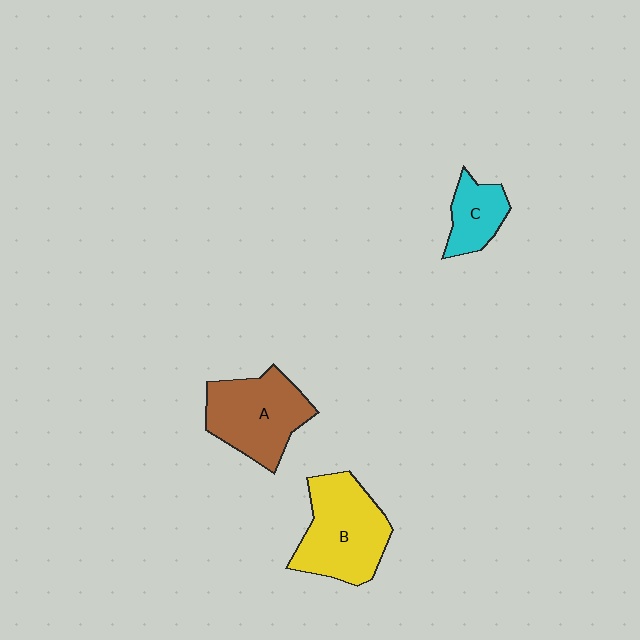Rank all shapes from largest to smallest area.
From largest to smallest: B (yellow), A (brown), C (cyan).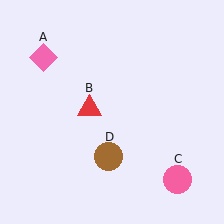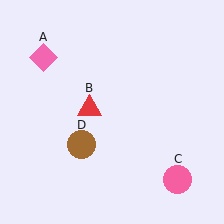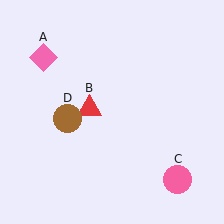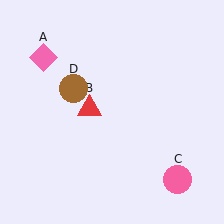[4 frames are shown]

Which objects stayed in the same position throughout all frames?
Pink diamond (object A) and red triangle (object B) and pink circle (object C) remained stationary.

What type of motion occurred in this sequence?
The brown circle (object D) rotated clockwise around the center of the scene.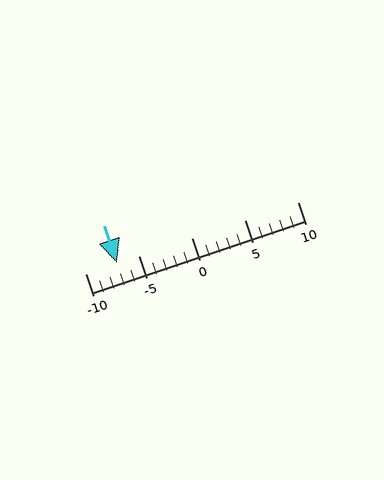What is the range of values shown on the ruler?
The ruler shows values from -10 to 10.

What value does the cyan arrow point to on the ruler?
The cyan arrow points to approximately -7.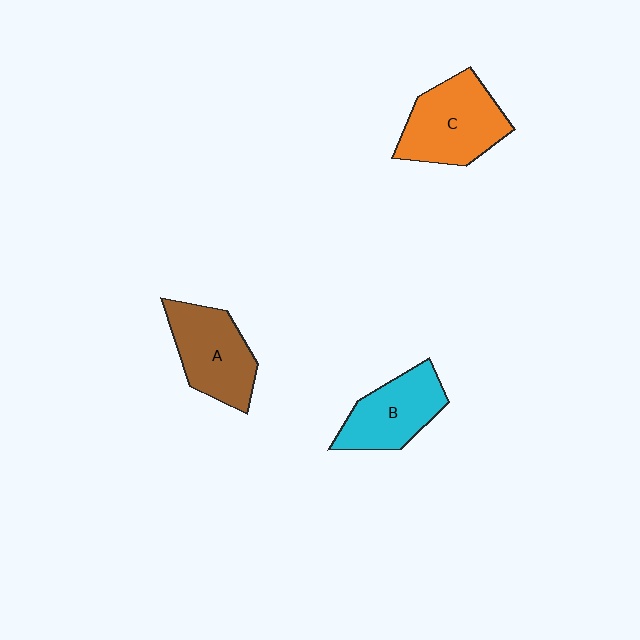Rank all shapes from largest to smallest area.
From largest to smallest: C (orange), A (brown), B (cyan).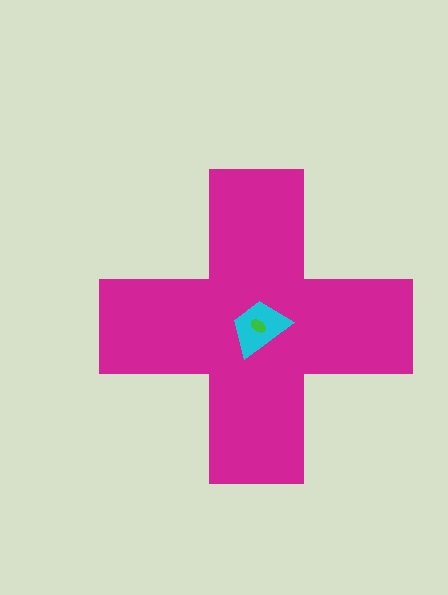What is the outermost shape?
The magenta cross.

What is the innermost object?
The green ellipse.